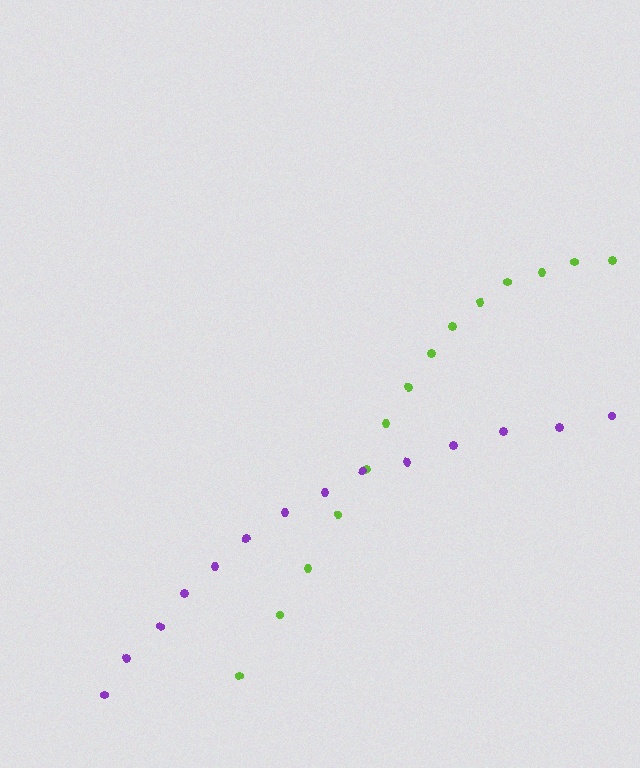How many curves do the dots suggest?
There are 2 distinct paths.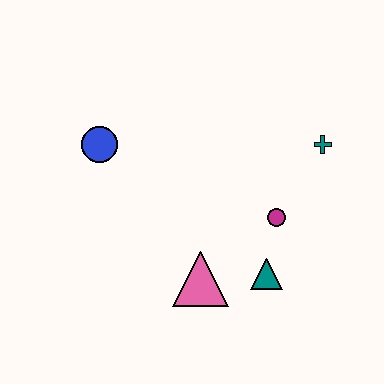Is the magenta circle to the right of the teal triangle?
Yes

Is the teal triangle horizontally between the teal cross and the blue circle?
Yes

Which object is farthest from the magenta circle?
The blue circle is farthest from the magenta circle.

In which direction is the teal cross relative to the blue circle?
The teal cross is to the right of the blue circle.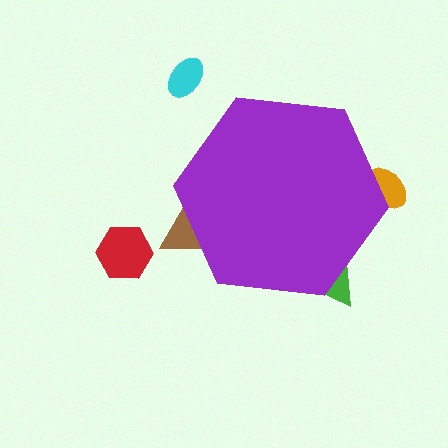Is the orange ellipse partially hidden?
Yes, the orange ellipse is partially hidden behind the purple hexagon.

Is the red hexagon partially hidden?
No, the red hexagon is fully visible.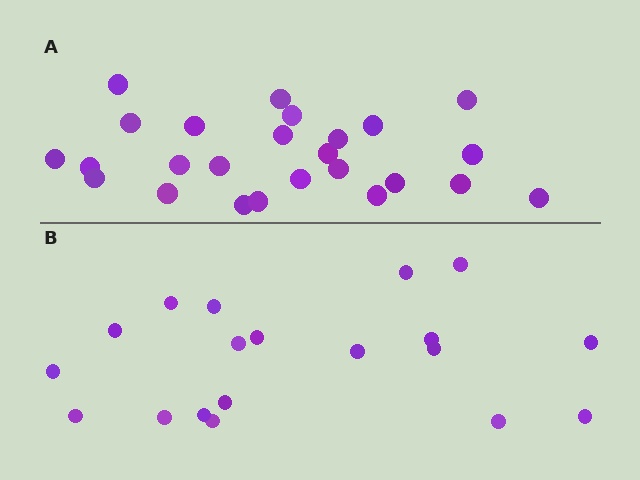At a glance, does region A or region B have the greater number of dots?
Region A (the top region) has more dots.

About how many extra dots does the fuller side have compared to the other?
Region A has about 6 more dots than region B.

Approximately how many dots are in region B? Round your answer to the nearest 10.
About 20 dots. (The exact count is 19, which rounds to 20.)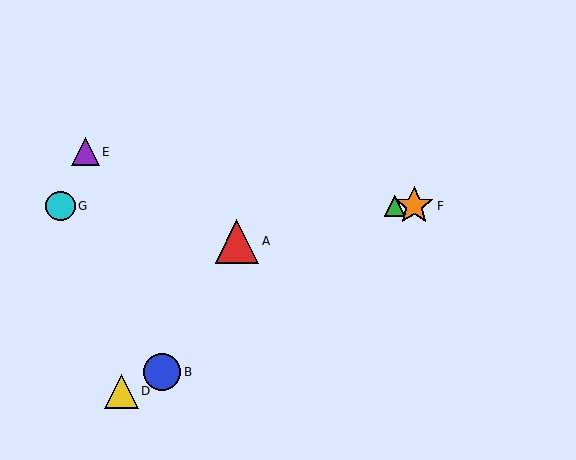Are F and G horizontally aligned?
Yes, both are at y≈206.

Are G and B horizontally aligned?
No, G is at y≈206 and B is at y≈372.